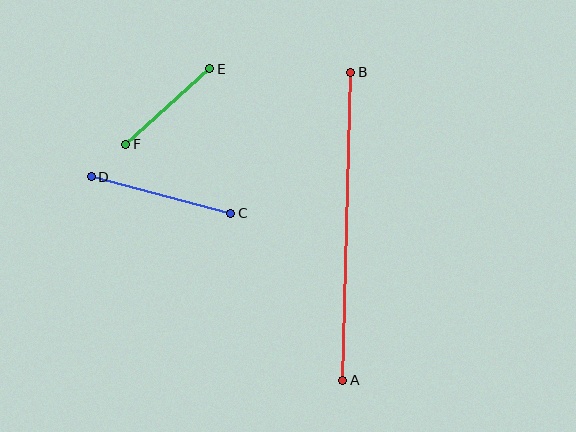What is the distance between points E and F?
The distance is approximately 113 pixels.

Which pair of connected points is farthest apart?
Points A and B are farthest apart.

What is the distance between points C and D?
The distance is approximately 144 pixels.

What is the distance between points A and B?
The distance is approximately 308 pixels.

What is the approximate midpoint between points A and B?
The midpoint is at approximately (347, 226) pixels.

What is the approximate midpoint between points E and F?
The midpoint is at approximately (168, 106) pixels.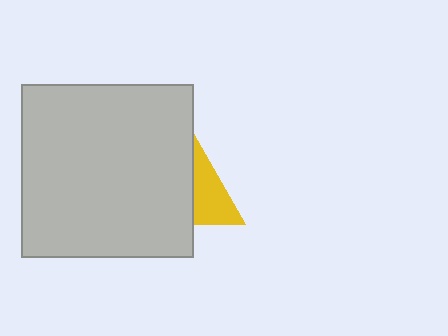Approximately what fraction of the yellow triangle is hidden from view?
Roughly 62% of the yellow triangle is hidden behind the light gray square.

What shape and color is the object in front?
The object in front is a light gray square.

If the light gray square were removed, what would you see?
You would see the complete yellow triangle.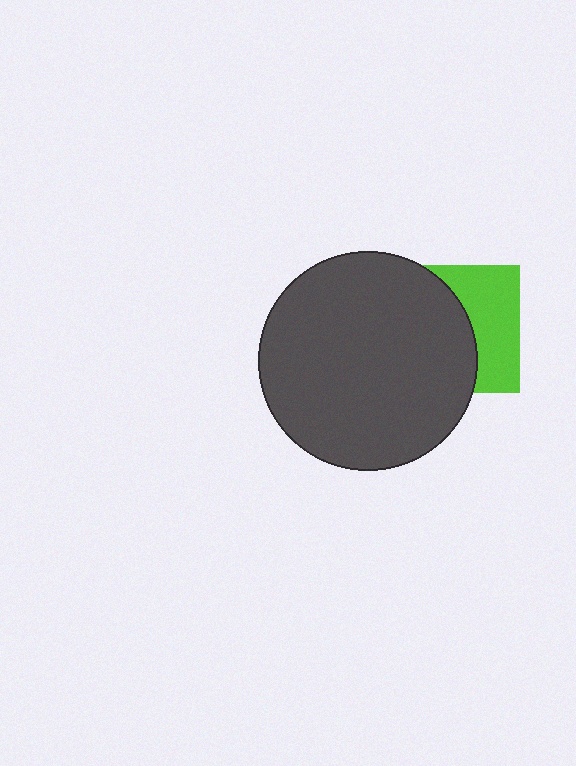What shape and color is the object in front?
The object in front is a dark gray circle.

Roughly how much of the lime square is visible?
A small part of it is visible (roughly 42%).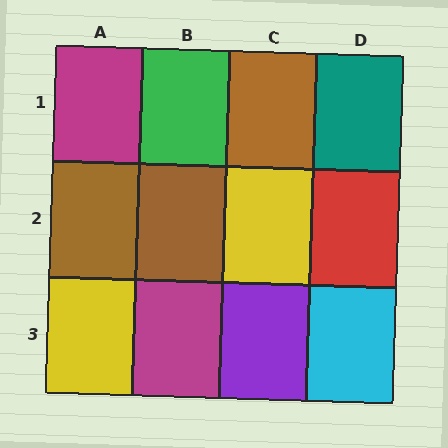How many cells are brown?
3 cells are brown.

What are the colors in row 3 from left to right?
Yellow, magenta, purple, cyan.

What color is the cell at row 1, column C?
Brown.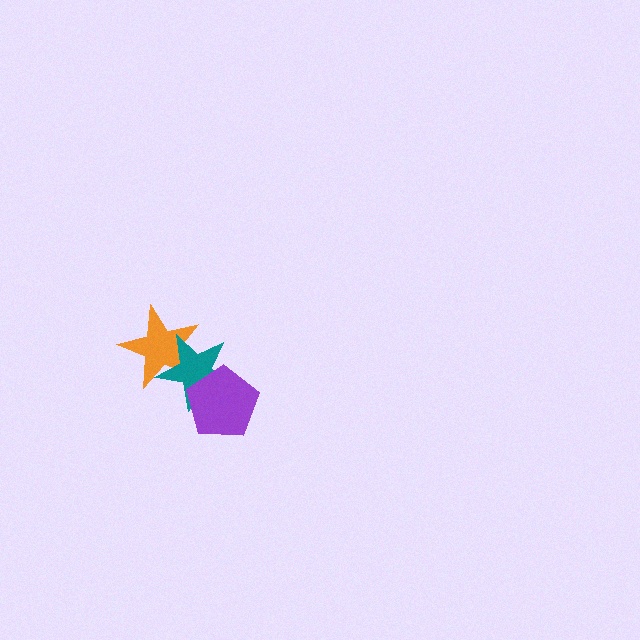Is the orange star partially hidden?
Yes, it is partially covered by another shape.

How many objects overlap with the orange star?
1 object overlaps with the orange star.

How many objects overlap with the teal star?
2 objects overlap with the teal star.